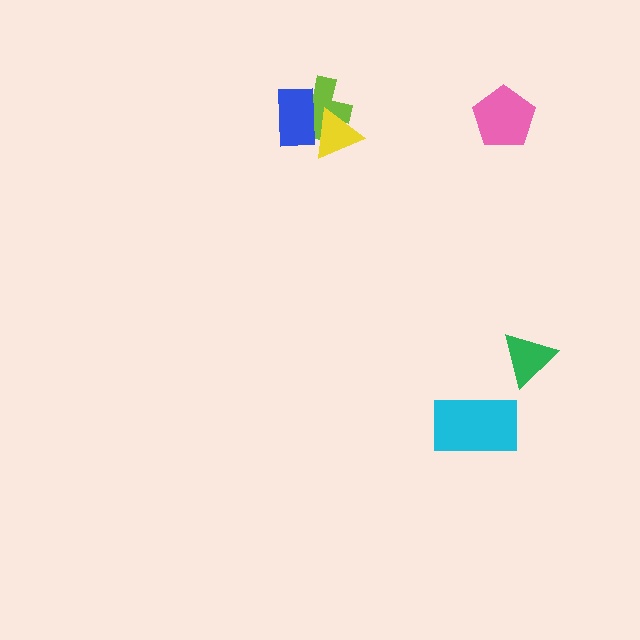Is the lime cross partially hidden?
Yes, it is partially covered by another shape.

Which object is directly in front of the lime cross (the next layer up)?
The yellow triangle is directly in front of the lime cross.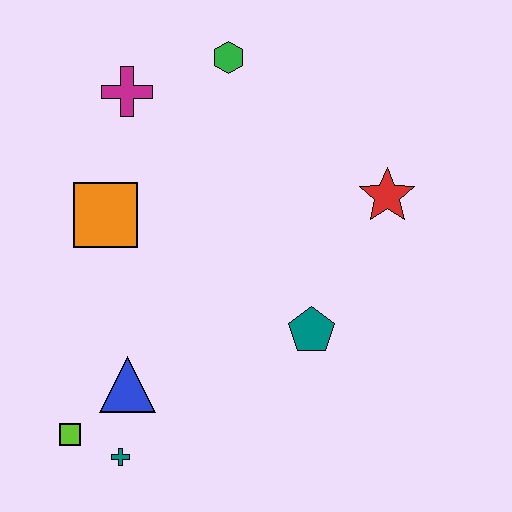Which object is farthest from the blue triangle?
The green hexagon is farthest from the blue triangle.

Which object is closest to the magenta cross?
The green hexagon is closest to the magenta cross.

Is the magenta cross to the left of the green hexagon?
Yes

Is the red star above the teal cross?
Yes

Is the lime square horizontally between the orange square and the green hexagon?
No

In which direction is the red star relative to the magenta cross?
The red star is to the right of the magenta cross.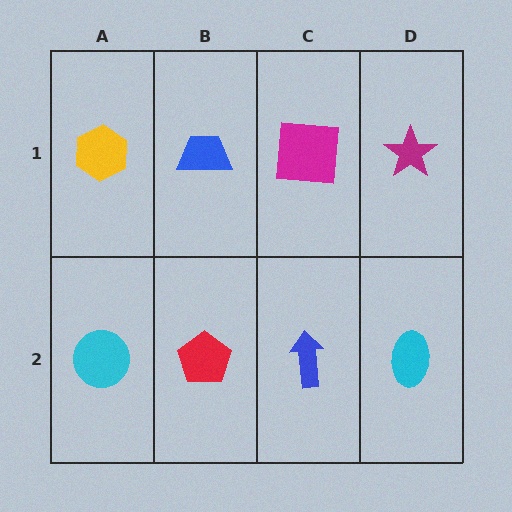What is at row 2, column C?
A blue arrow.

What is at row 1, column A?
A yellow hexagon.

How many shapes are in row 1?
4 shapes.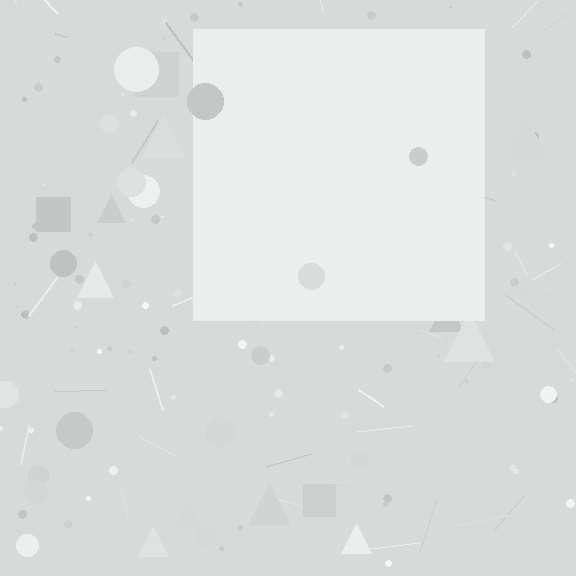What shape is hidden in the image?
A square is hidden in the image.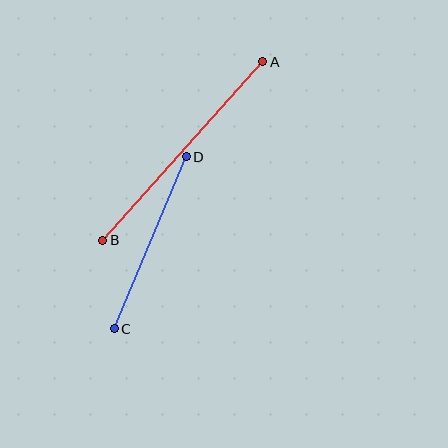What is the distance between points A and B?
The distance is approximately 240 pixels.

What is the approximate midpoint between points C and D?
The midpoint is at approximately (150, 243) pixels.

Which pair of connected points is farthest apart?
Points A and B are farthest apart.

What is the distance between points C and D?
The distance is approximately 186 pixels.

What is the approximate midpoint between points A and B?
The midpoint is at approximately (183, 151) pixels.